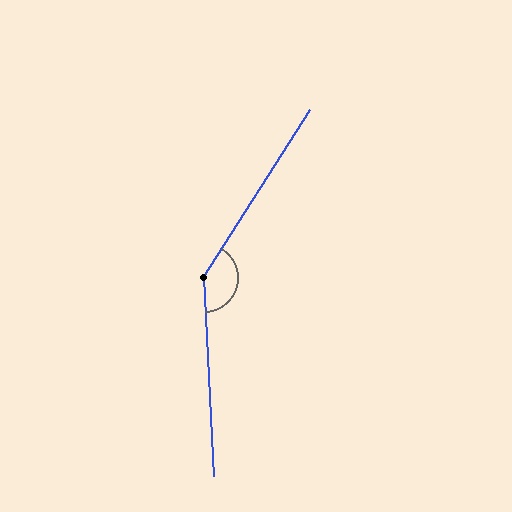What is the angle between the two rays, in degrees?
Approximately 145 degrees.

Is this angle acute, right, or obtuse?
It is obtuse.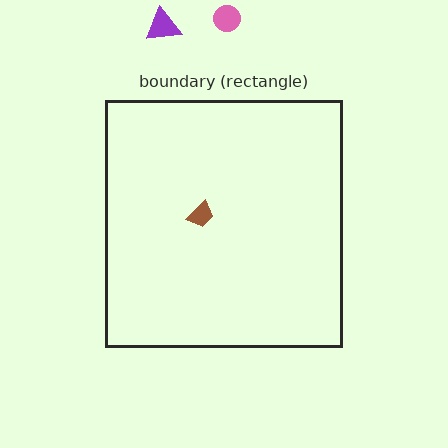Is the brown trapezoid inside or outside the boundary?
Inside.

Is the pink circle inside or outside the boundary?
Outside.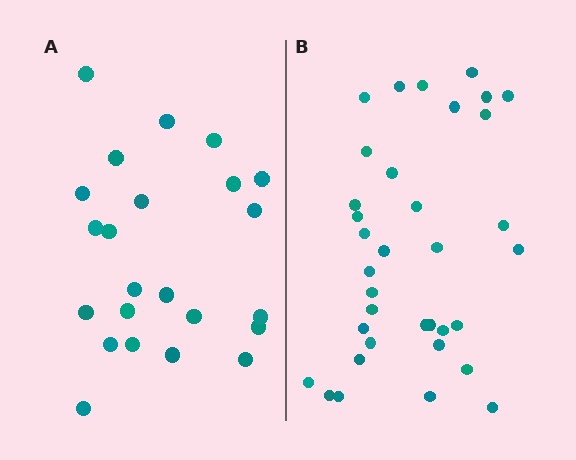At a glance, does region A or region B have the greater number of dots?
Region B (the right region) has more dots.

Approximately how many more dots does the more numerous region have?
Region B has roughly 12 or so more dots than region A.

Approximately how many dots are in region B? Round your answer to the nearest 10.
About 40 dots. (The exact count is 35, which rounds to 40.)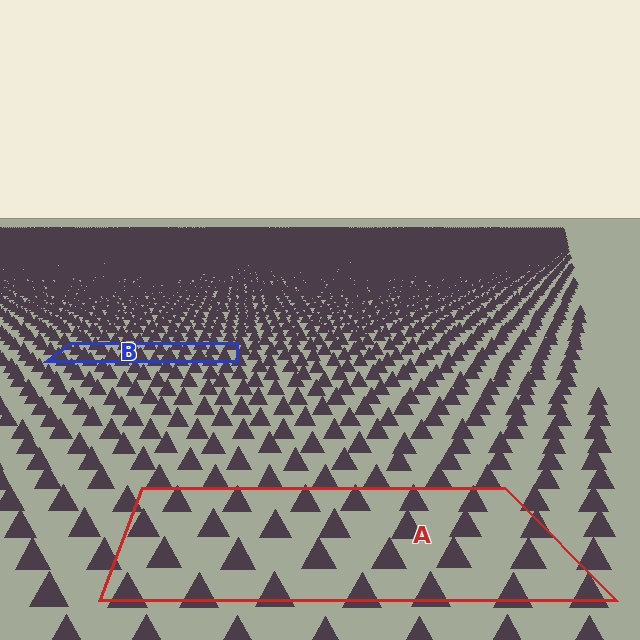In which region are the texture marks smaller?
The texture marks are smaller in region B, because it is farther away.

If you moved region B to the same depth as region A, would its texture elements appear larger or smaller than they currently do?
They would appear larger. At a closer depth, the same texture elements are projected at a bigger on-screen size.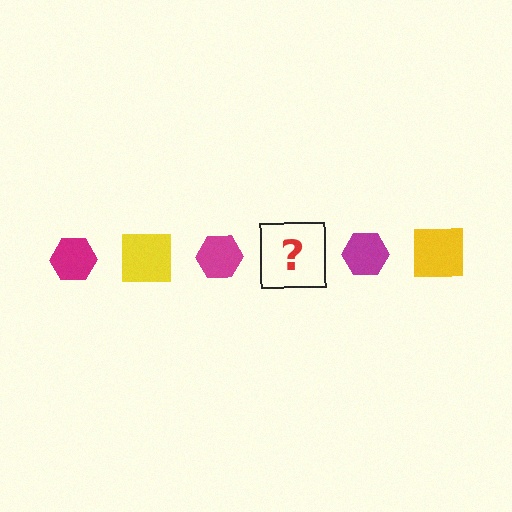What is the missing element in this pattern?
The missing element is a yellow square.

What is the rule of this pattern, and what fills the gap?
The rule is that the pattern alternates between magenta hexagon and yellow square. The gap should be filled with a yellow square.